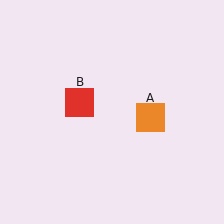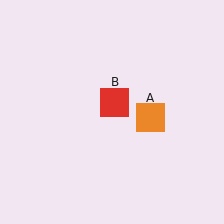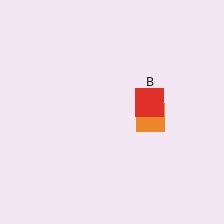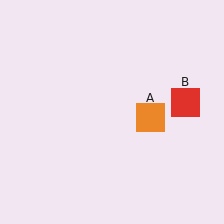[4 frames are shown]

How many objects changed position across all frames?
1 object changed position: red square (object B).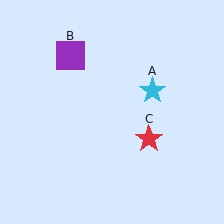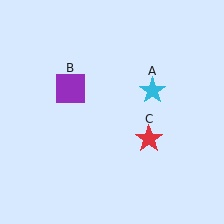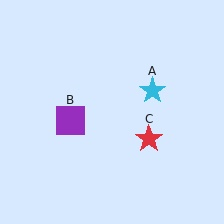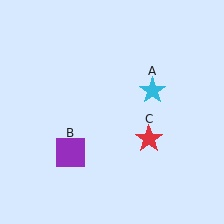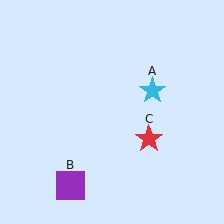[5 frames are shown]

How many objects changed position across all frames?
1 object changed position: purple square (object B).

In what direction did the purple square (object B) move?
The purple square (object B) moved down.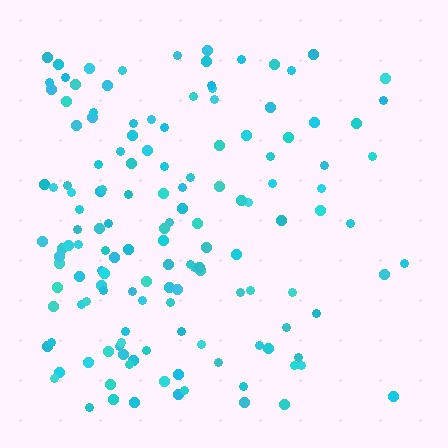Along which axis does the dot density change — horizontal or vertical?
Horizontal.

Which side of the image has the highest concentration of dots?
The left.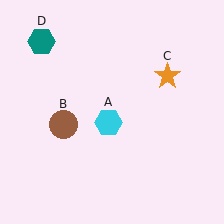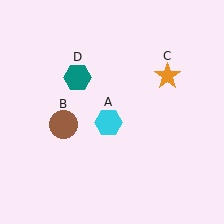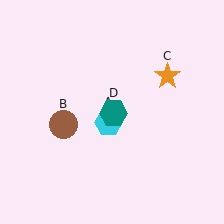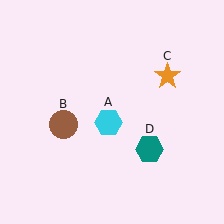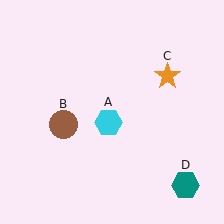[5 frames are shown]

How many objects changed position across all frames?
1 object changed position: teal hexagon (object D).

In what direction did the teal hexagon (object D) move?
The teal hexagon (object D) moved down and to the right.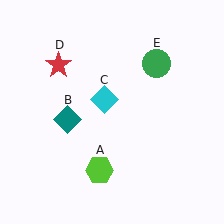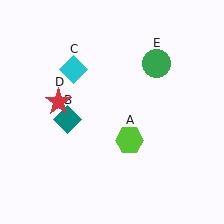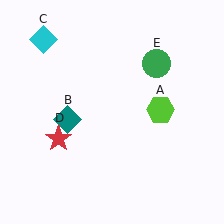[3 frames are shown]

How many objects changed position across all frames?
3 objects changed position: lime hexagon (object A), cyan diamond (object C), red star (object D).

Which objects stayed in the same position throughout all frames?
Teal diamond (object B) and green circle (object E) remained stationary.